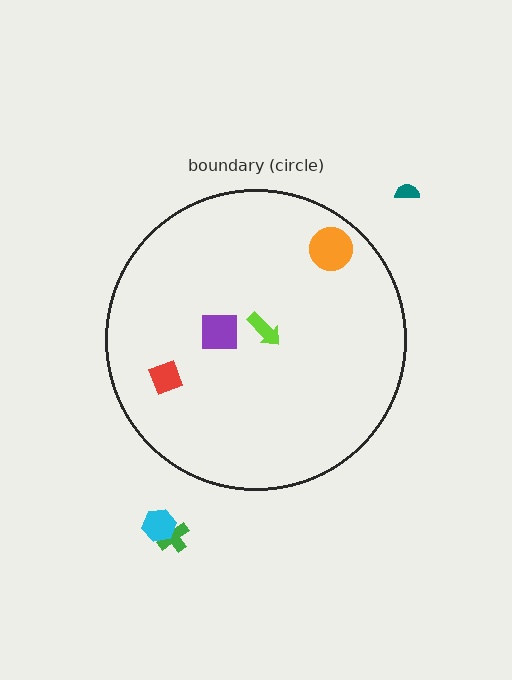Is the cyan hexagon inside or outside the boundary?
Outside.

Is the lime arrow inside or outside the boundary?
Inside.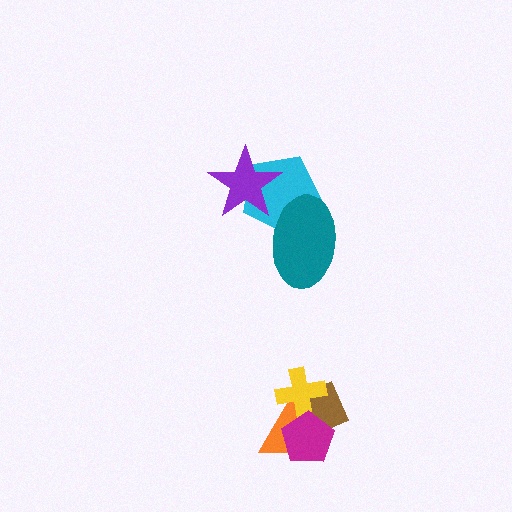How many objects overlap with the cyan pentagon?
2 objects overlap with the cyan pentagon.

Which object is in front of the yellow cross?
The magenta pentagon is in front of the yellow cross.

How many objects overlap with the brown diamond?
3 objects overlap with the brown diamond.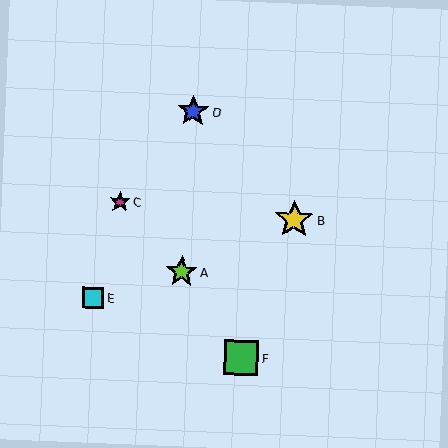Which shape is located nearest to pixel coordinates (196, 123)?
The blue star (labeled D) at (193, 111) is nearest to that location.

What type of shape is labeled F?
Shape F is a green square.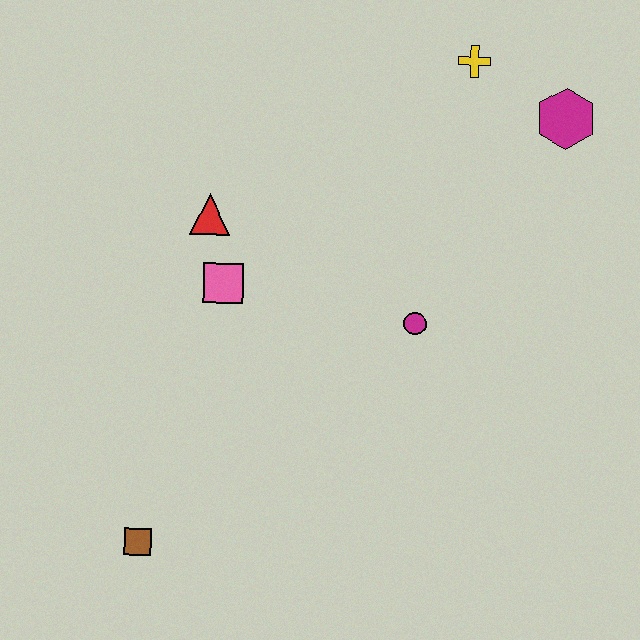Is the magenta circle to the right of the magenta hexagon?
No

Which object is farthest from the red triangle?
The magenta hexagon is farthest from the red triangle.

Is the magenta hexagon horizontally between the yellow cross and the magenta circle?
No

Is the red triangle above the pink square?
Yes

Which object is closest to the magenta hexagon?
The yellow cross is closest to the magenta hexagon.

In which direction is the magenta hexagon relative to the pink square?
The magenta hexagon is to the right of the pink square.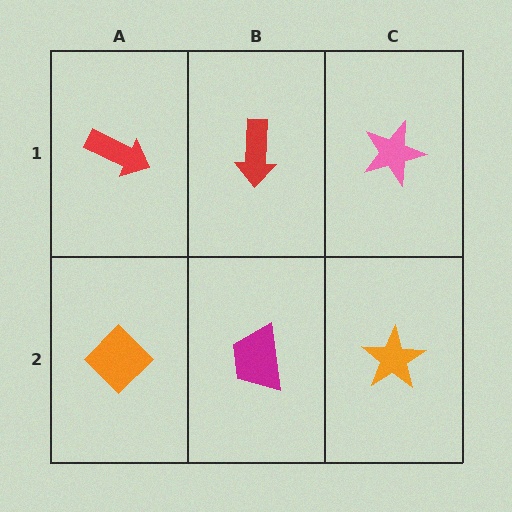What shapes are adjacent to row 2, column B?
A red arrow (row 1, column B), an orange diamond (row 2, column A), an orange star (row 2, column C).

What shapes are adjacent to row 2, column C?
A pink star (row 1, column C), a magenta trapezoid (row 2, column B).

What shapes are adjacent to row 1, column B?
A magenta trapezoid (row 2, column B), a red arrow (row 1, column A), a pink star (row 1, column C).